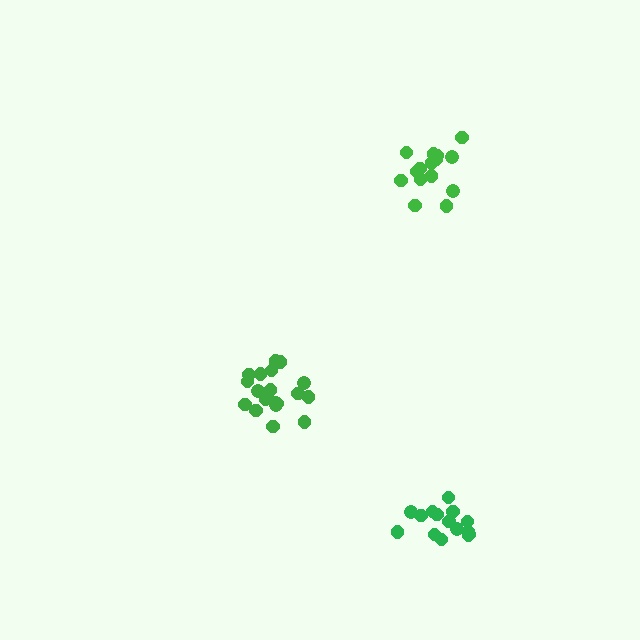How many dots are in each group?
Group 1: 15 dots, Group 2: 20 dots, Group 3: 15 dots (50 total).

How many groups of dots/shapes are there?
There are 3 groups.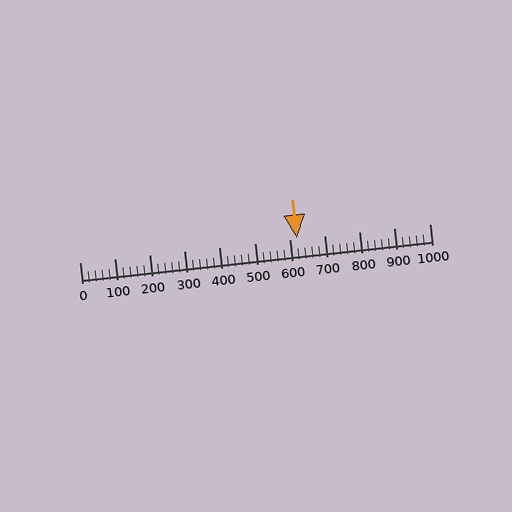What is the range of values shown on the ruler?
The ruler shows values from 0 to 1000.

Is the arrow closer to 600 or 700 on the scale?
The arrow is closer to 600.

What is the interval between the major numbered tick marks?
The major tick marks are spaced 100 units apart.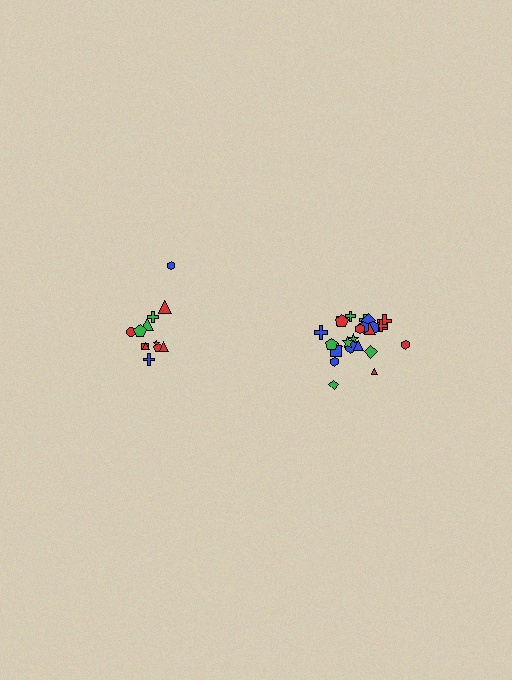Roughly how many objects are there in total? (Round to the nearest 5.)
Roughly 35 objects in total.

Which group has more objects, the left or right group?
The right group.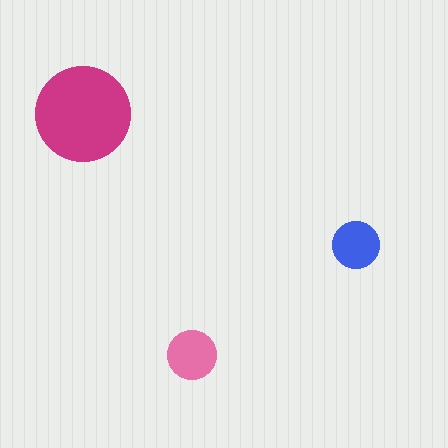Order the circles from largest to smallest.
the magenta one, the pink one, the blue one.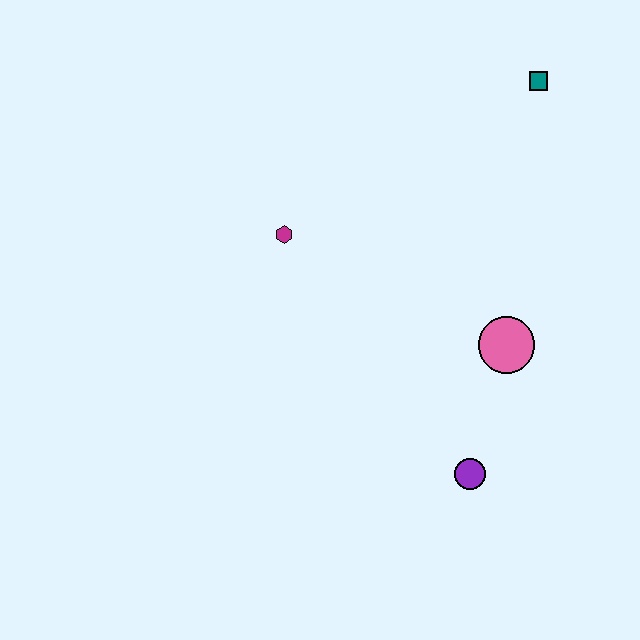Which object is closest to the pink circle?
The purple circle is closest to the pink circle.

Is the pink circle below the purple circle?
No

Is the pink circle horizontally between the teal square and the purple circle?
Yes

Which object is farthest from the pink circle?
The teal square is farthest from the pink circle.